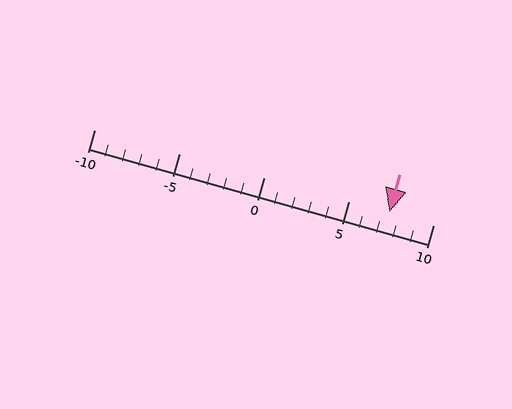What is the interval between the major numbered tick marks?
The major tick marks are spaced 5 units apart.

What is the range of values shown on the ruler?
The ruler shows values from -10 to 10.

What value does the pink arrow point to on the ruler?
The pink arrow points to approximately 7.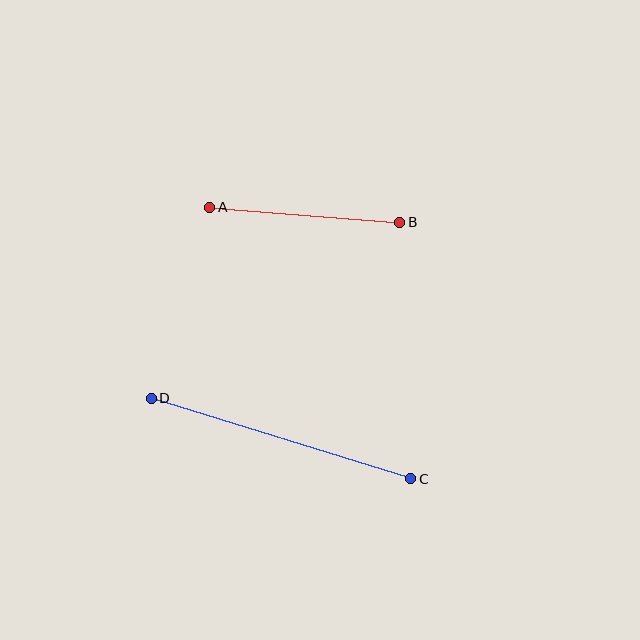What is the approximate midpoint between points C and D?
The midpoint is at approximately (281, 438) pixels.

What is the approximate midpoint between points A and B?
The midpoint is at approximately (305, 215) pixels.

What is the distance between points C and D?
The distance is approximately 271 pixels.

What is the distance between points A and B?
The distance is approximately 190 pixels.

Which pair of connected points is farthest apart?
Points C and D are farthest apart.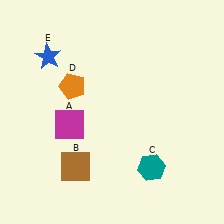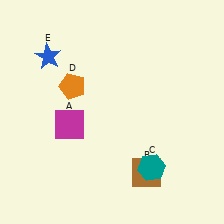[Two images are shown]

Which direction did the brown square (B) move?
The brown square (B) moved right.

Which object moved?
The brown square (B) moved right.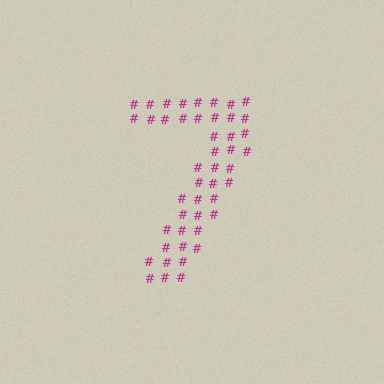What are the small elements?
The small elements are hash symbols.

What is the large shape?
The large shape is the digit 7.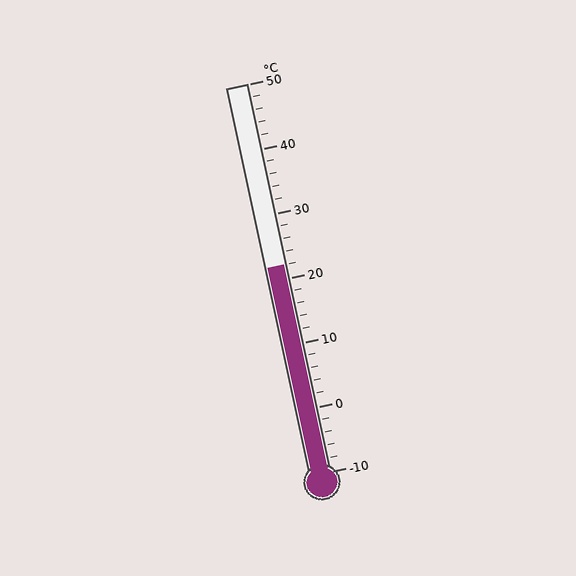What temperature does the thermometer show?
The thermometer shows approximately 22°C.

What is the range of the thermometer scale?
The thermometer scale ranges from -10°C to 50°C.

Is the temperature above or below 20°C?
The temperature is above 20°C.